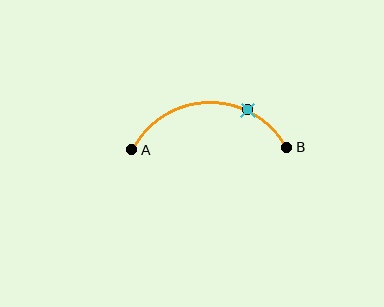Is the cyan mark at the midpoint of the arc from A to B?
No. The cyan mark lies on the arc but is closer to endpoint B. The arc midpoint would be at the point on the curve equidistant along the arc from both A and B.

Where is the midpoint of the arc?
The arc midpoint is the point on the curve farthest from the straight line joining A and B. It sits above that line.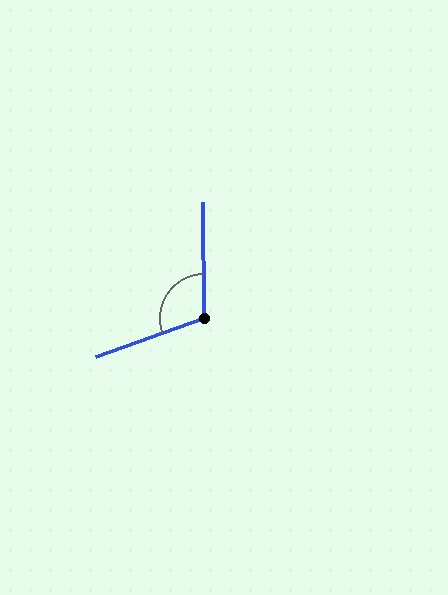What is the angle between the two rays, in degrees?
Approximately 109 degrees.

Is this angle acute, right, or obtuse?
It is obtuse.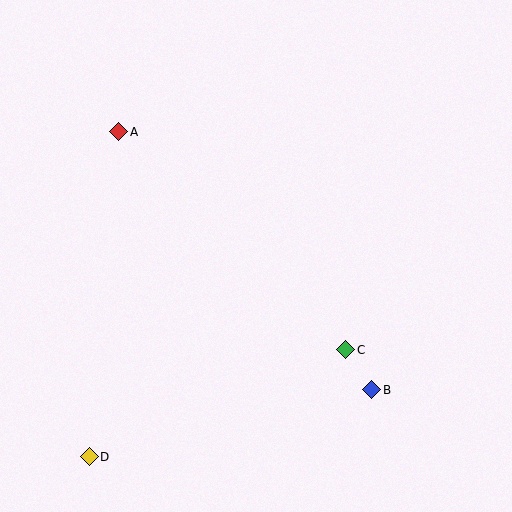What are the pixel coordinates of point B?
Point B is at (372, 390).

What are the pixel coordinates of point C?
Point C is at (346, 350).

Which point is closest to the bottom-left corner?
Point D is closest to the bottom-left corner.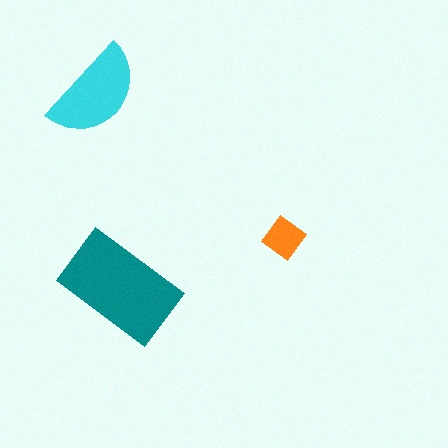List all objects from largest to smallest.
The teal rectangle, the cyan semicircle, the orange diamond.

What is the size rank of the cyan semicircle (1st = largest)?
2nd.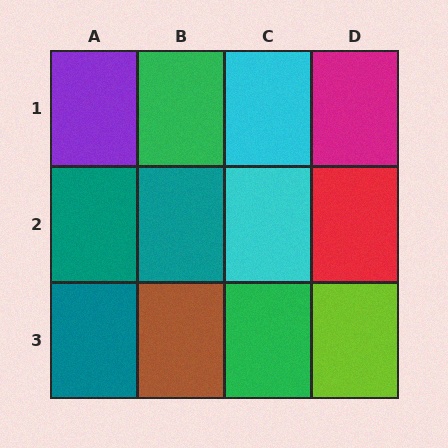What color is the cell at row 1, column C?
Cyan.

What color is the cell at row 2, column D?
Red.